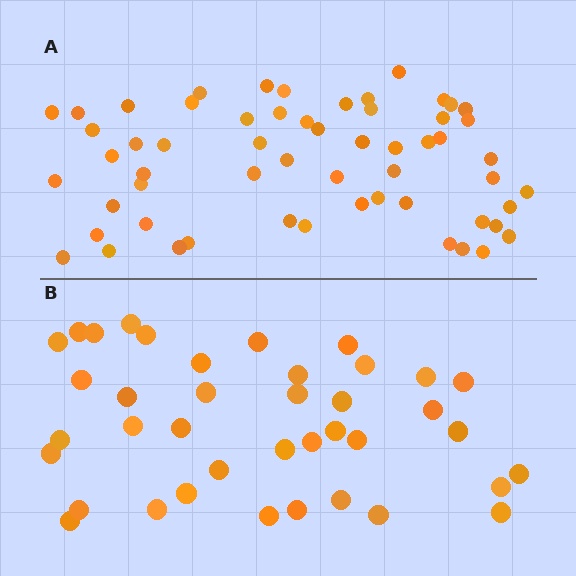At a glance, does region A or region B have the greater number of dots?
Region A (the top region) has more dots.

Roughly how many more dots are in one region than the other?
Region A has approximately 20 more dots than region B.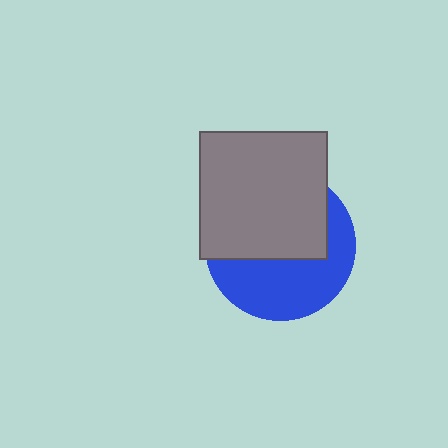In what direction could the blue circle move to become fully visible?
The blue circle could move down. That would shift it out from behind the gray square entirely.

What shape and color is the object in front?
The object in front is a gray square.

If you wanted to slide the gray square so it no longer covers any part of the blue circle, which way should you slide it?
Slide it up — that is the most direct way to separate the two shapes.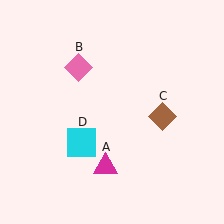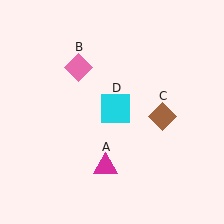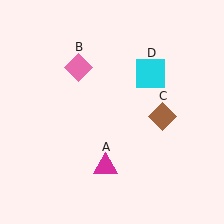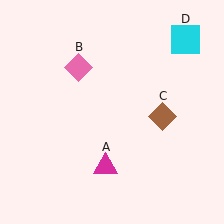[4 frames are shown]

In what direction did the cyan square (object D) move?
The cyan square (object D) moved up and to the right.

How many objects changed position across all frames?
1 object changed position: cyan square (object D).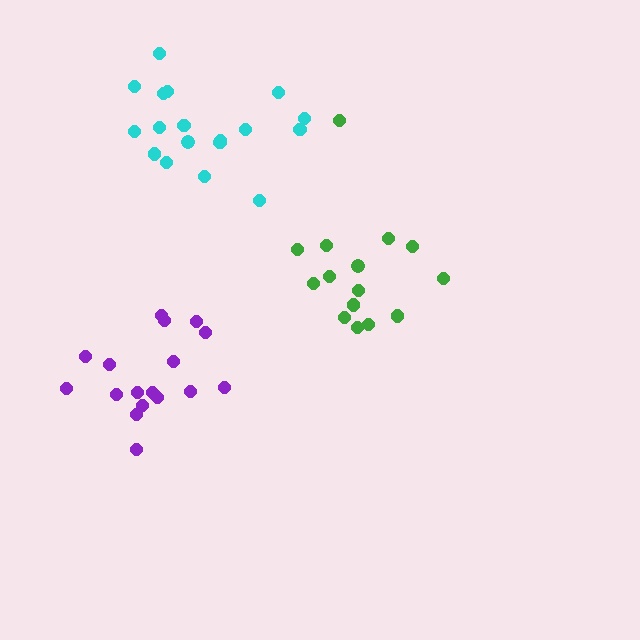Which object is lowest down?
The purple cluster is bottommost.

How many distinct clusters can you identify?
There are 3 distinct clusters.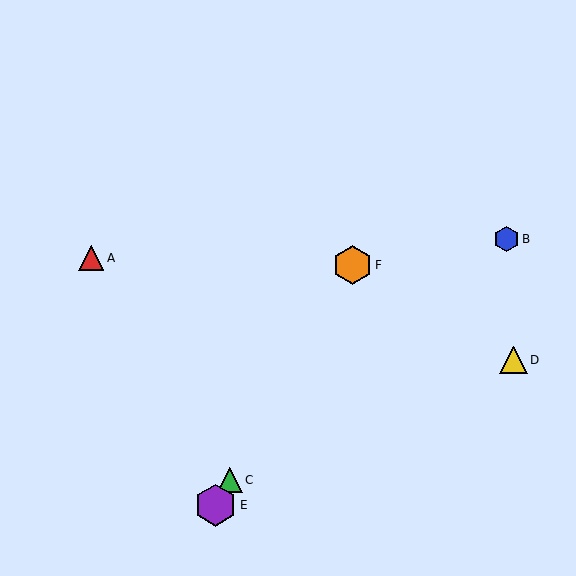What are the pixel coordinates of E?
Object E is at (215, 505).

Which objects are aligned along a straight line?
Objects C, E, F are aligned along a straight line.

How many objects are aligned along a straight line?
3 objects (C, E, F) are aligned along a straight line.